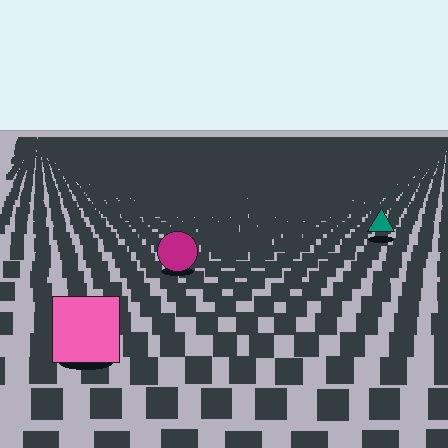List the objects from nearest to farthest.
From nearest to farthest: the pink square, the magenta circle, the teal triangle.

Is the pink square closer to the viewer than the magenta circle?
Yes. The pink square is closer — you can tell from the texture gradient: the ground texture is coarser near it.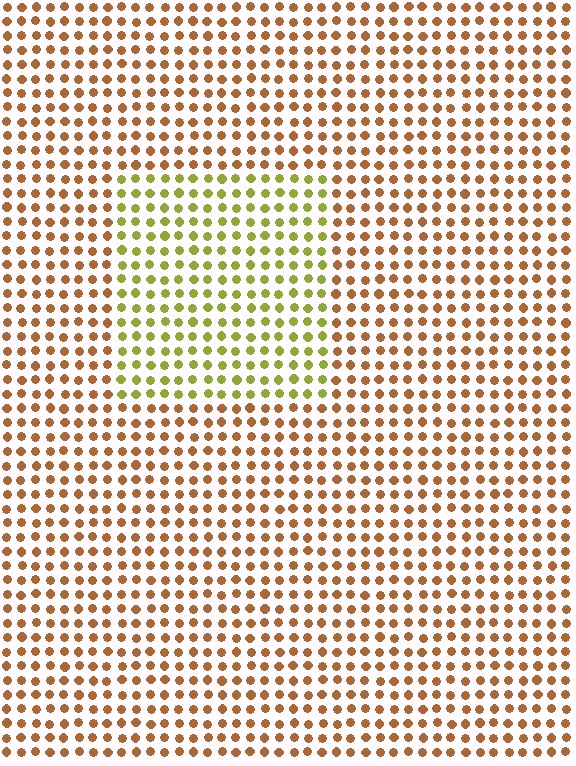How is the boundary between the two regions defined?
The boundary is defined purely by a slight shift in hue (about 49 degrees). Spacing, size, and orientation are identical on both sides.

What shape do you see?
I see a rectangle.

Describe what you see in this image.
The image is filled with small brown elements in a uniform arrangement. A rectangle-shaped region is visible where the elements are tinted to a slightly different hue, forming a subtle color boundary.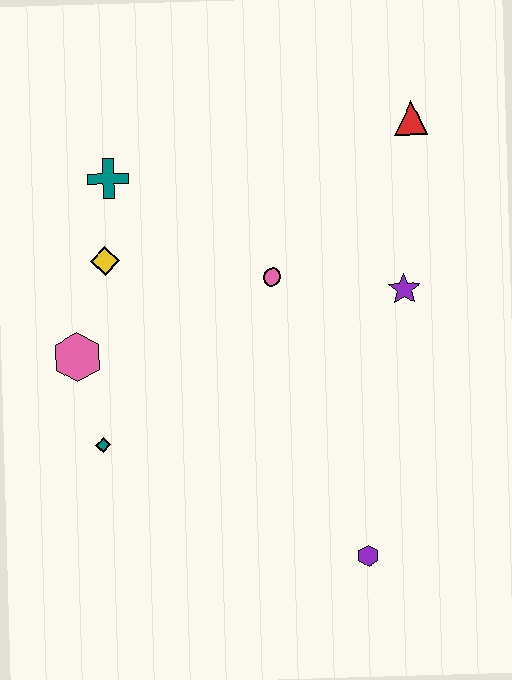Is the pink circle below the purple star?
No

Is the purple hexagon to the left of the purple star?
Yes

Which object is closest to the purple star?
The pink circle is closest to the purple star.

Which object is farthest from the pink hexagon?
The red triangle is farthest from the pink hexagon.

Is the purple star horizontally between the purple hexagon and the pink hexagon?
No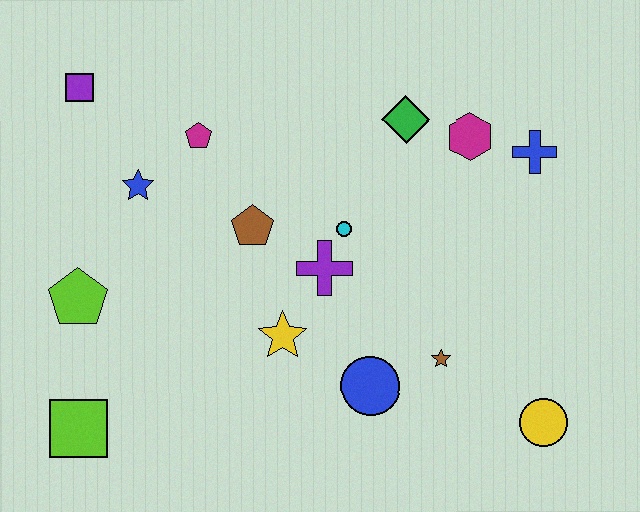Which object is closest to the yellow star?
The purple cross is closest to the yellow star.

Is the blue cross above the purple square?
No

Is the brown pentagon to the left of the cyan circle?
Yes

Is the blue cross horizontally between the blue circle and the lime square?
No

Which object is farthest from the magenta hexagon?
The lime square is farthest from the magenta hexagon.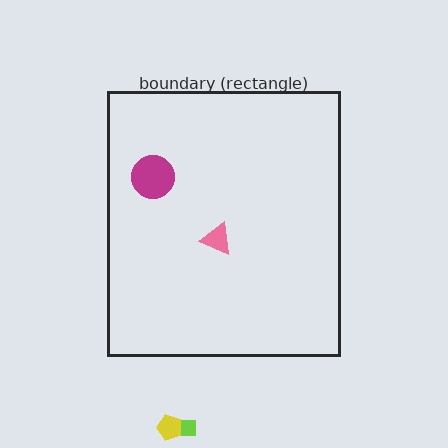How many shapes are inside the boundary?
2 inside, 2 outside.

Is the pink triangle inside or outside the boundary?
Inside.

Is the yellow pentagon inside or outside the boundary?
Outside.